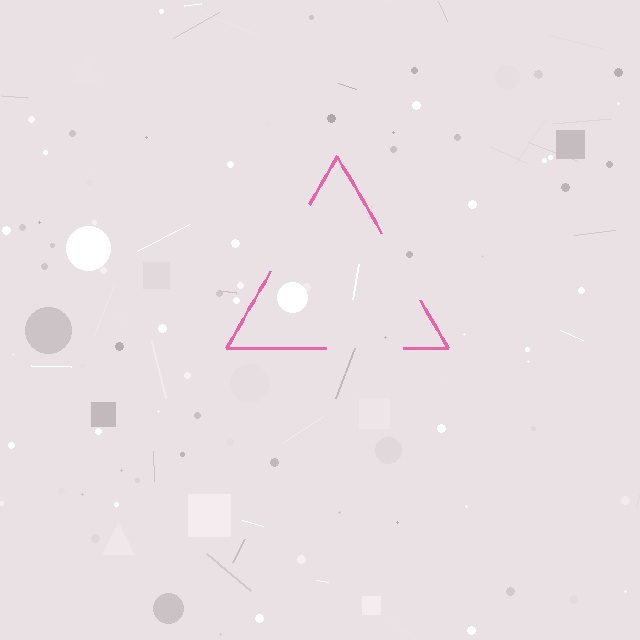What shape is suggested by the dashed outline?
The dashed outline suggests a triangle.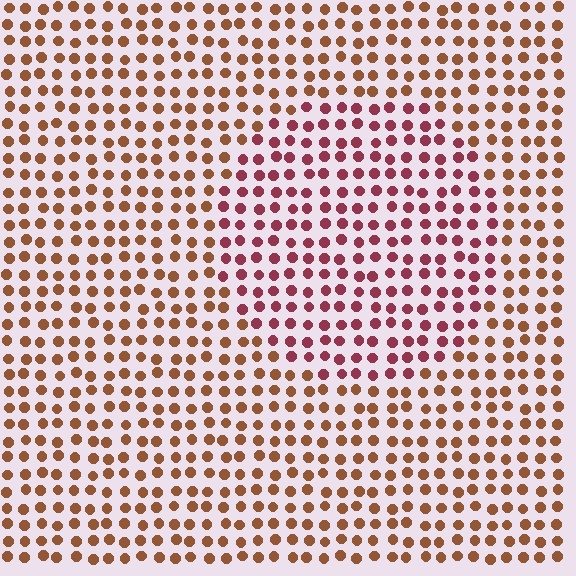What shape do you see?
I see a circle.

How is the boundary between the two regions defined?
The boundary is defined purely by a slight shift in hue (about 38 degrees). Spacing, size, and orientation are identical on both sides.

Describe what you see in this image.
The image is filled with small brown elements in a uniform arrangement. A circle-shaped region is visible where the elements are tinted to a slightly different hue, forming a subtle color boundary.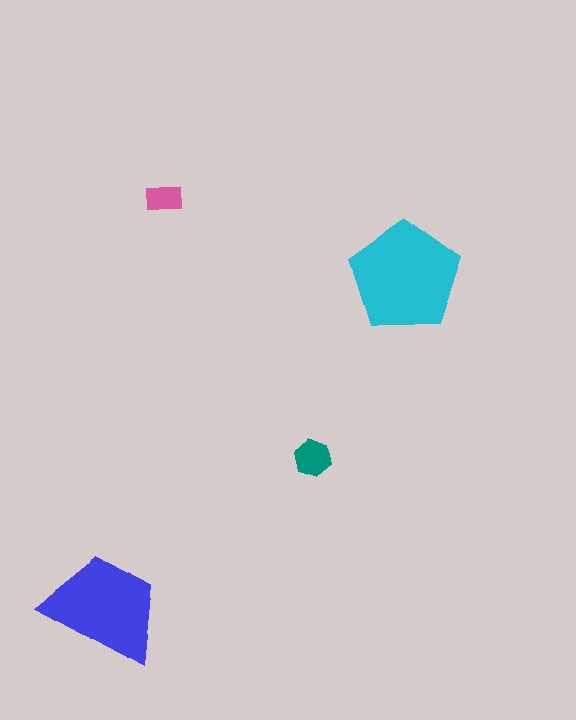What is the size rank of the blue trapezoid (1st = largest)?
2nd.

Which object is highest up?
The pink rectangle is topmost.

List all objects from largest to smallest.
The cyan pentagon, the blue trapezoid, the teal hexagon, the pink rectangle.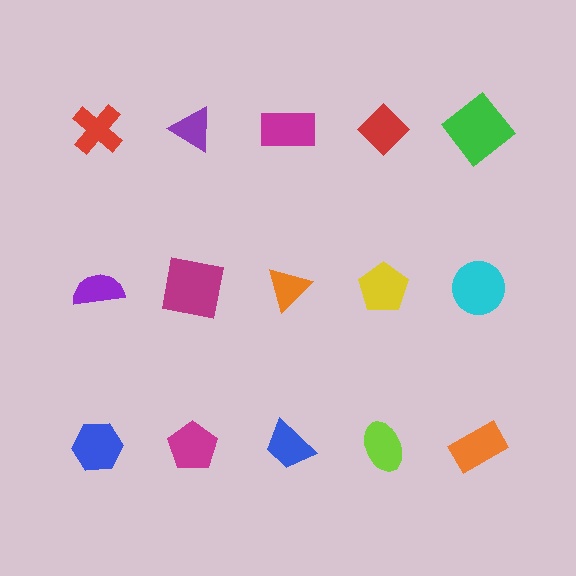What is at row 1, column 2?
A purple triangle.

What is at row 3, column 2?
A magenta pentagon.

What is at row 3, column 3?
A blue trapezoid.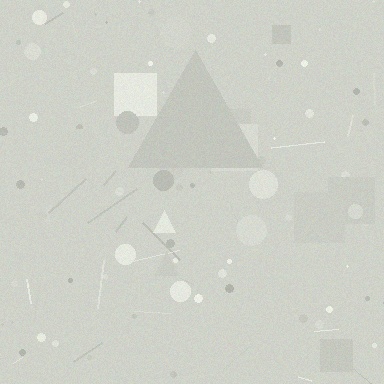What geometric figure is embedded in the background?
A triangle is embedded in the background.